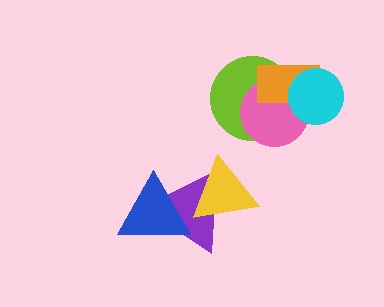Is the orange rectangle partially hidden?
Yes, it is partially covered by another shape.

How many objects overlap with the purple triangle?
2 objects overlap with the purple triangle.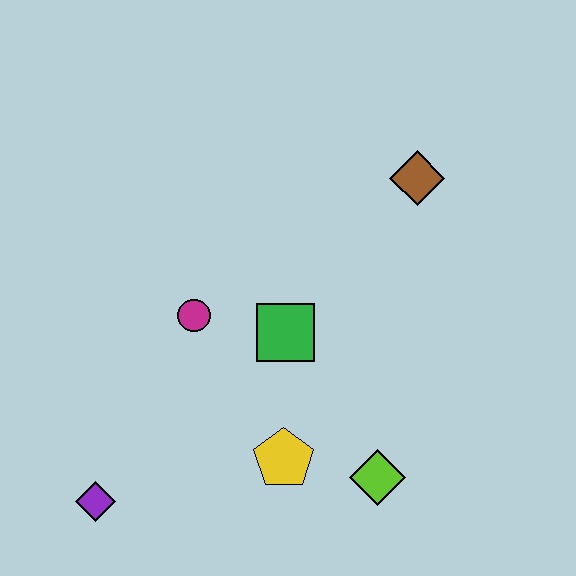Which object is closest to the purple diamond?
The yellow pentagon is closest to the purple diamond.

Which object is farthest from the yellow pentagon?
The brown diamond is farthest from the yellow pentagon.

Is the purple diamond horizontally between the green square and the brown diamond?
No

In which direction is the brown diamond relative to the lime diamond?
The brown diamond is above the lime diamond.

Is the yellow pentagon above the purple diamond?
Yes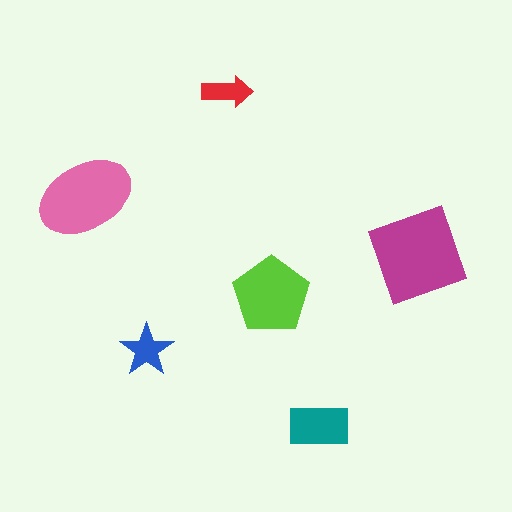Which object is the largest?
The magenta diamond.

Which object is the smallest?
The red arrow.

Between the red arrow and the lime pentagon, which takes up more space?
The lime pentagon.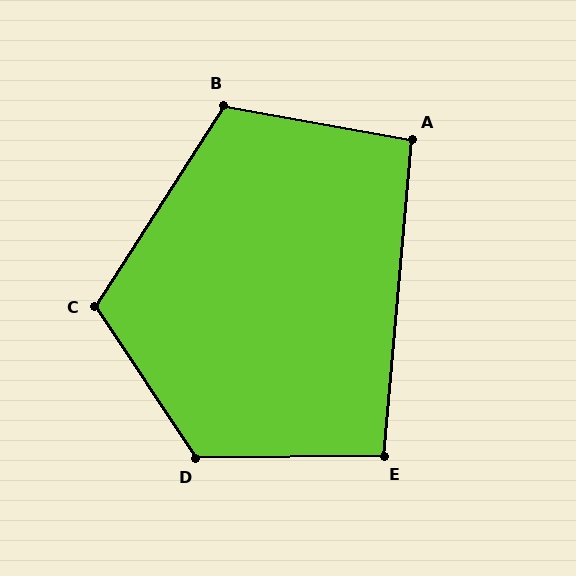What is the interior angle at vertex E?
Approximately 96 degrees (obtuse).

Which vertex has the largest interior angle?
D, at approximately 123 degrees.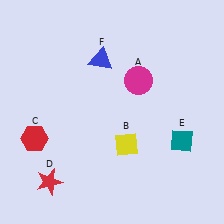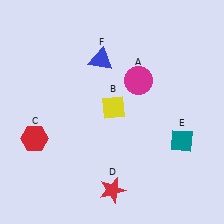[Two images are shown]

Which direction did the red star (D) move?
The red star (D) moved right.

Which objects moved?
The objects that moved are: the yellow diamond (B), the red star (D).